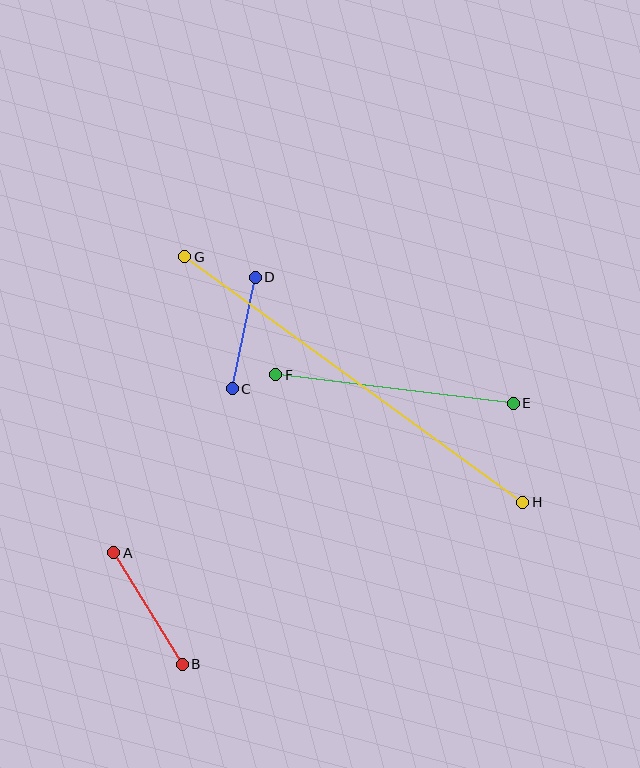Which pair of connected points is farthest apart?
Points G and H are farthest apart.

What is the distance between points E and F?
The distance is approximately 239 pixels.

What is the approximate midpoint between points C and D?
The midpoint is at approximately (244, 333) pixels.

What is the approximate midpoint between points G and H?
The midpoint is at approximately (354, 380) pixels.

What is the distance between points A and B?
The distance is approximately 131 pixels.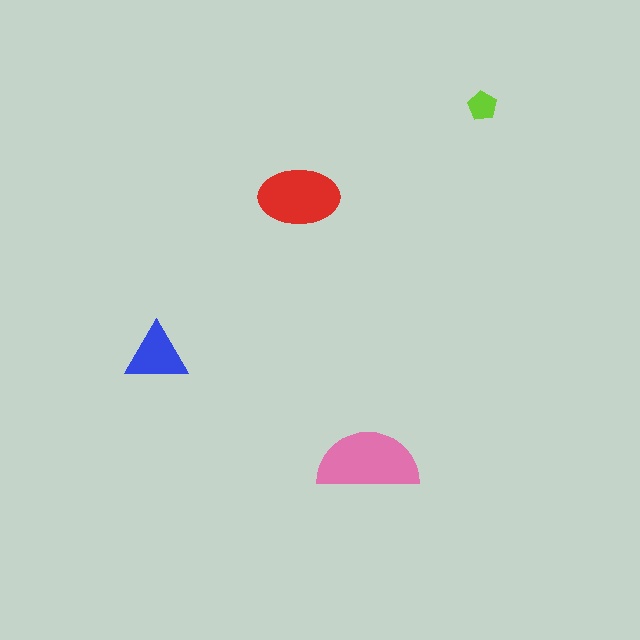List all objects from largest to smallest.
The pink semicircle, the red ellipse, the blue triangle, the lime pentagon.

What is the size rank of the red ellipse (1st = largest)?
2nd.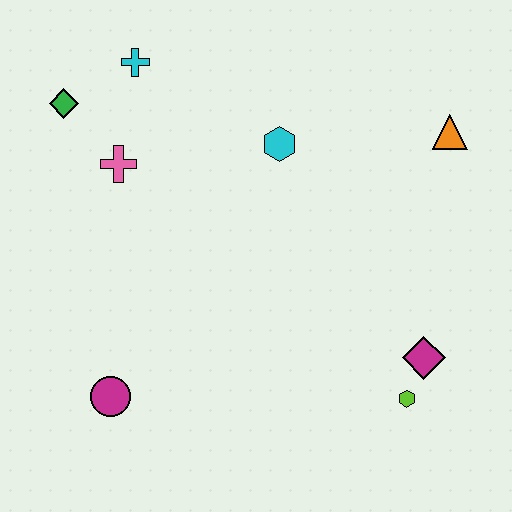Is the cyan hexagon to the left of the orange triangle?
Yes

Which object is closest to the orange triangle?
The cyan hexagon is closest to the orange triangle.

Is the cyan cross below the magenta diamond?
No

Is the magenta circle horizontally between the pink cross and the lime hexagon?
No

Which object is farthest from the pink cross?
The lime hexagon is farthest from the pink cross.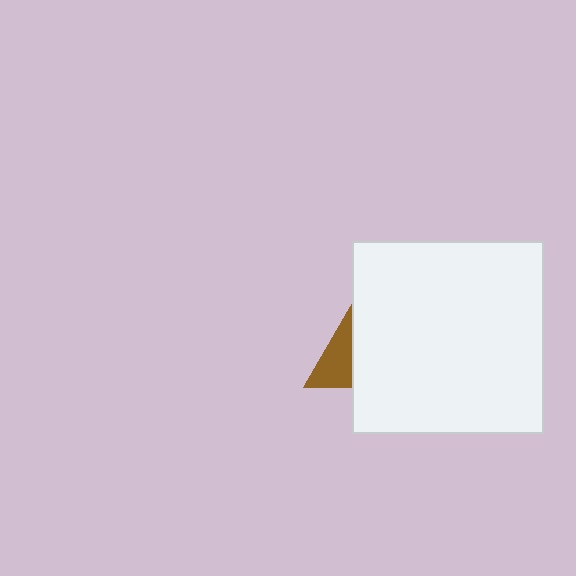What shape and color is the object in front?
The object in front is a white square.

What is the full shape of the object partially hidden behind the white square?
The partially hidden object is a brown triangle.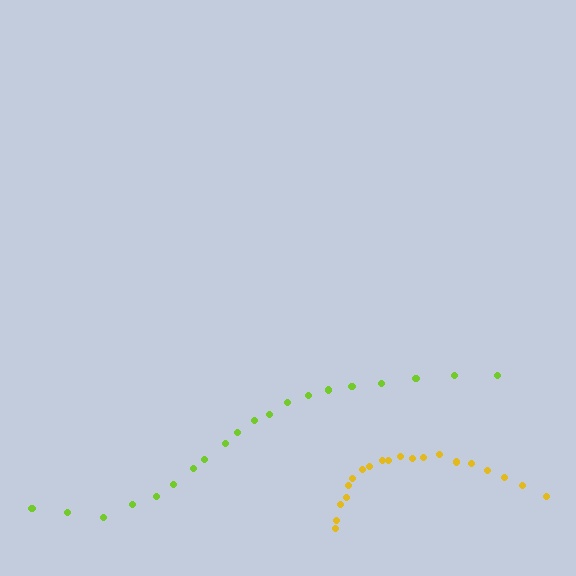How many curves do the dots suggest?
There are 2 distinct paths.